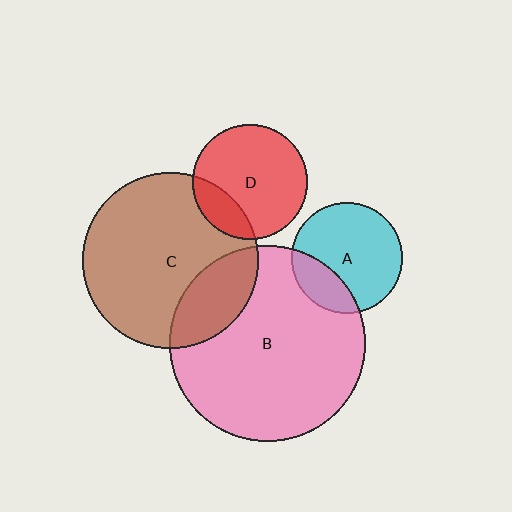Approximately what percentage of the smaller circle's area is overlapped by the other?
Approximately 25%.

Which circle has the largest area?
Circle B (pink).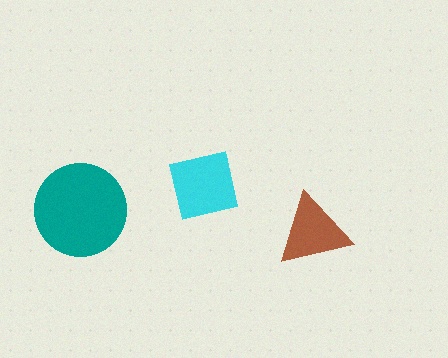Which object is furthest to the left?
The teal circle is leftmost.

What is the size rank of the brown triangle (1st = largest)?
3rd.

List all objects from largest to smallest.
The teal circle, the cyan square, the brown triangle.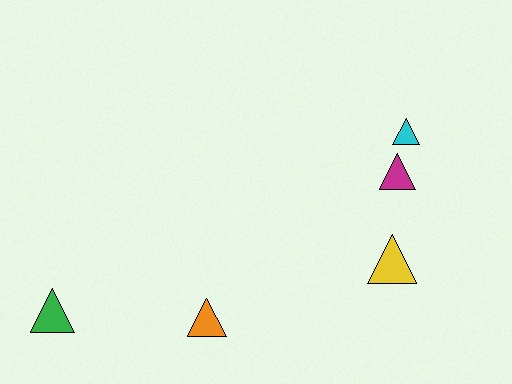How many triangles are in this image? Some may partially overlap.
There are 5 triangles.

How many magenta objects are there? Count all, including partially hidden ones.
There is 1 magenta object.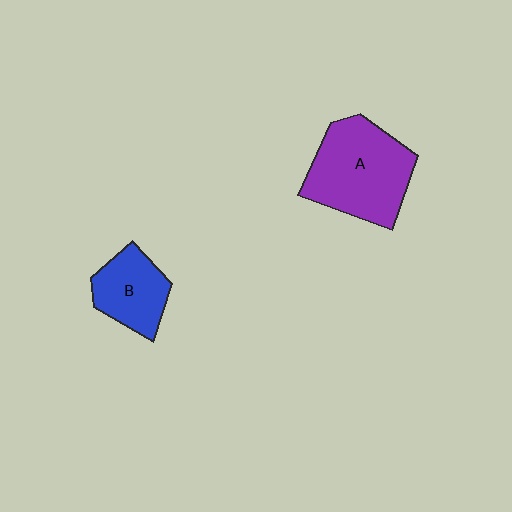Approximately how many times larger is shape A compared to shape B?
Approximately 1.8 times.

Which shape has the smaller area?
Shape B (blue).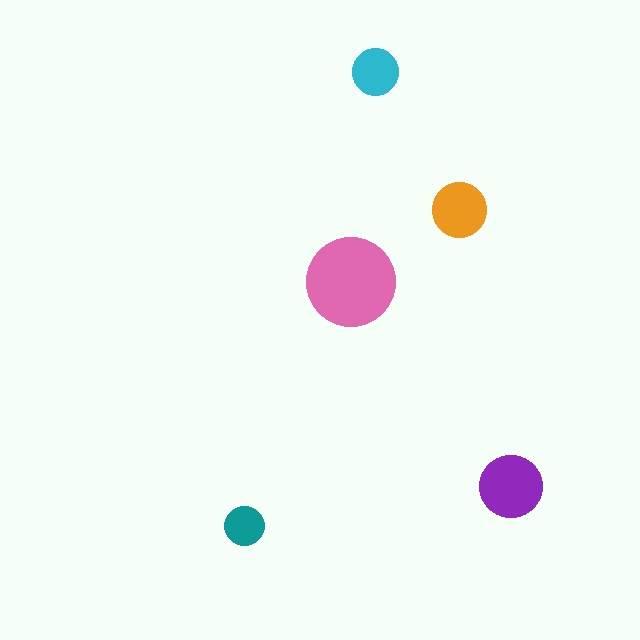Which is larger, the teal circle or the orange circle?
The orange one.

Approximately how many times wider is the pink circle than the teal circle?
About 2.5 times wider.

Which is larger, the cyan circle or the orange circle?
The orange one.